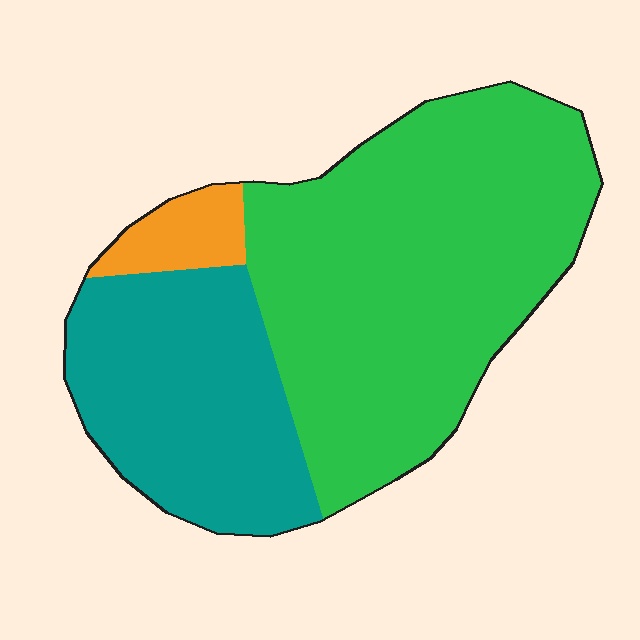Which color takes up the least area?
Orange, at roughly 5%.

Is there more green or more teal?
Green.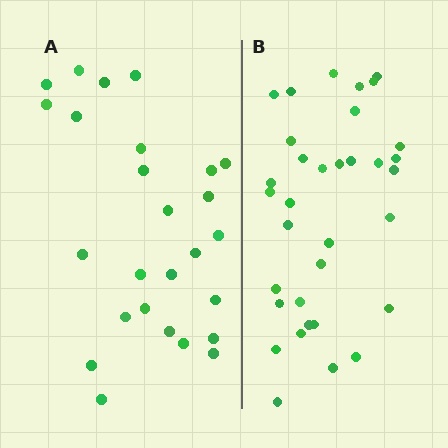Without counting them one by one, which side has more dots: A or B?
Region B (the right region) has more dots.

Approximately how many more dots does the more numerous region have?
Region B has roughly 8 or so more dots than region A.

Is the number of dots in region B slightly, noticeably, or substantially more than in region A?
Region B has noticeably more, but not dramatically so. The ratio is roughly 1.3 to 1.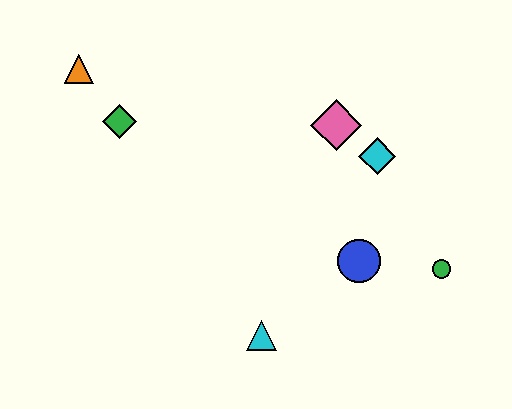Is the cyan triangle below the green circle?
Yes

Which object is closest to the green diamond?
The orange triangle is closest to the green diamond.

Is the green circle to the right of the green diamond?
Yes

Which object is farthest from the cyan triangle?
The orange triangle is farthest from the cyan triangle.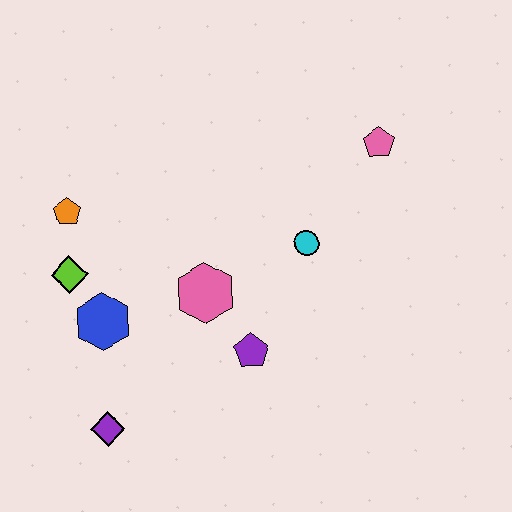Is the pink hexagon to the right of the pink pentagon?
No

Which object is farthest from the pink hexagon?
The pink pentagon is farthest from the pink hexagon.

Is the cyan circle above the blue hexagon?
Yes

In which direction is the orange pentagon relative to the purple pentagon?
The orange pentagon is to the left of the purple pentagon.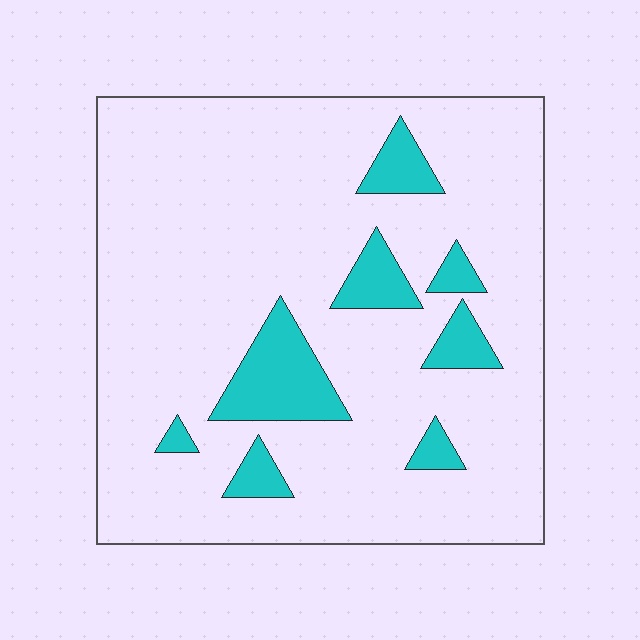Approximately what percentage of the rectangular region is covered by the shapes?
Approximately 15%.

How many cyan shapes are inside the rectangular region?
8.